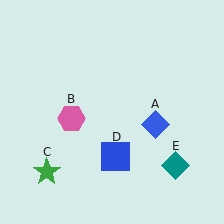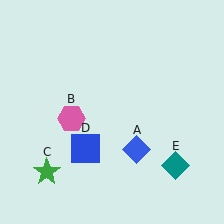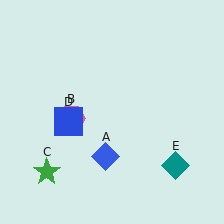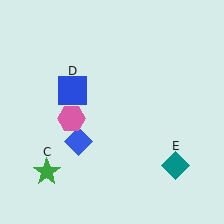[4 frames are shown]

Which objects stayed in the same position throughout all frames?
Pink hexagon (object B) and green star (object C) and teal diamond (object E) remained stationary.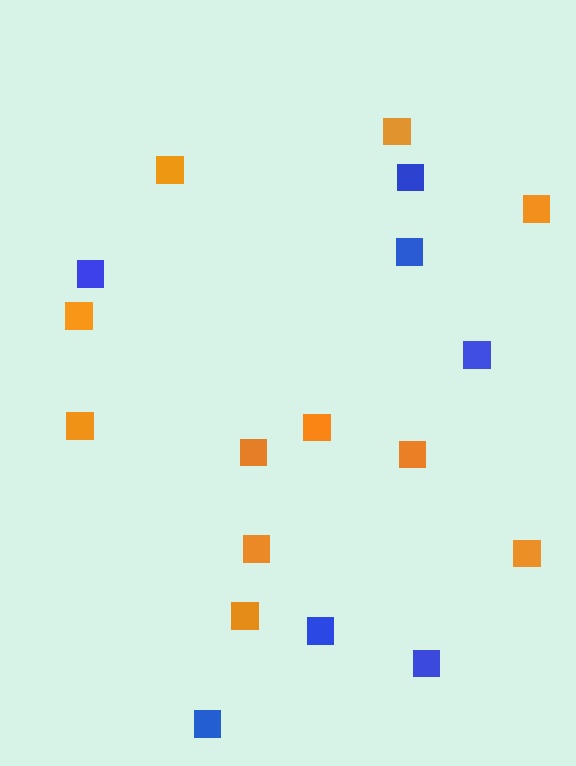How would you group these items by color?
There are 2 groups: one group of blue squares (7) and one group of orange squares (11).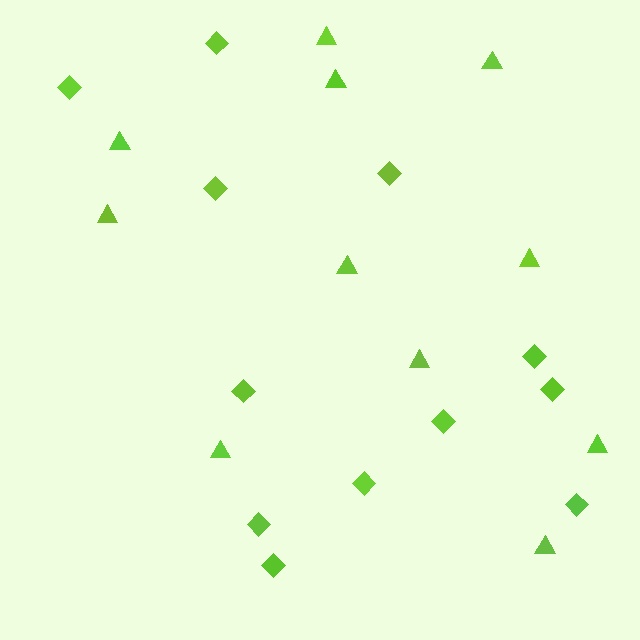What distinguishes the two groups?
There are 2 groups: one group of diamonds (12) and one group of triangles (11).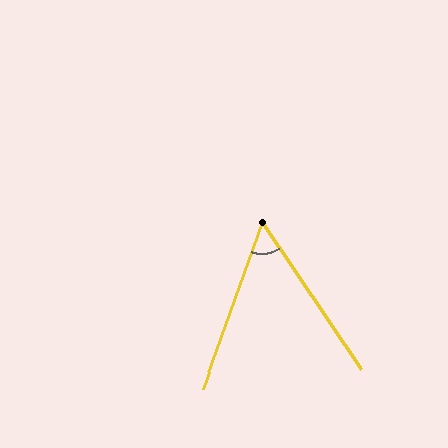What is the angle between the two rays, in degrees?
Approximately 54 degrees.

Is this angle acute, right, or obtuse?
It is acute.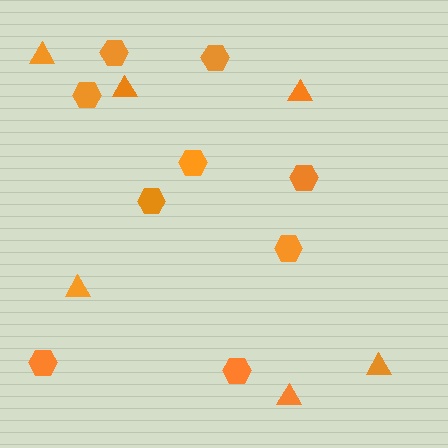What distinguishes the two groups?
There are 2 groups: one group of triangles (6) and one group of hexagons (9).